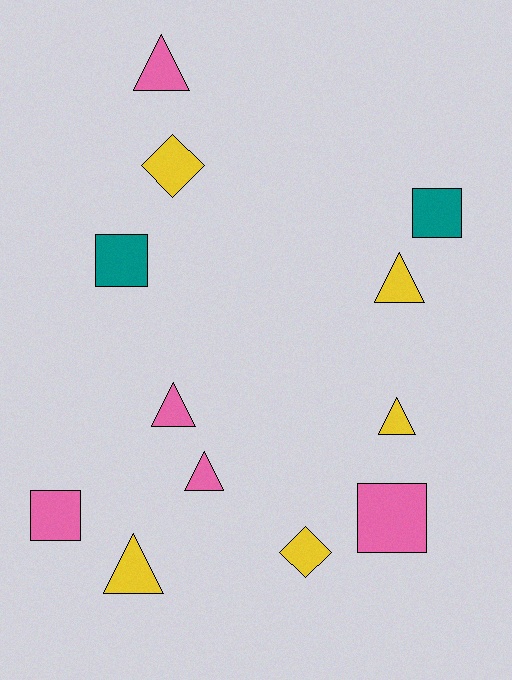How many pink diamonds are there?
There are no pink diamonds.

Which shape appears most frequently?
Triangle, with 6 objects.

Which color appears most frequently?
Yellow, with 5 objects.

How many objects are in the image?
There are 12 objects.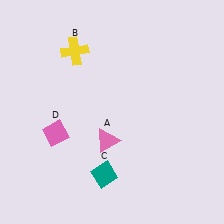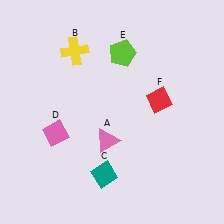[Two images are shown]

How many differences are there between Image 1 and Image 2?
There are 2 differences between the two images.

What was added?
A lime pentagon (E), a red diamond (F) were added in Image 2.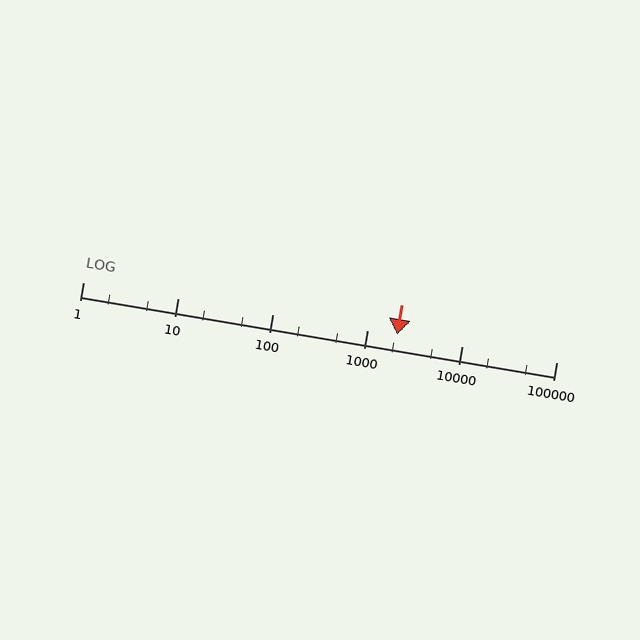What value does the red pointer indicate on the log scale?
The pointer indicates approximately 2100.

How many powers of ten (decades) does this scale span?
The scale spans 5 decades, from 1 to 100000.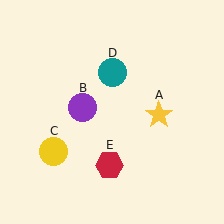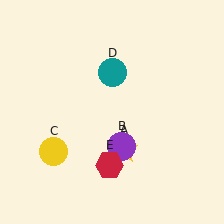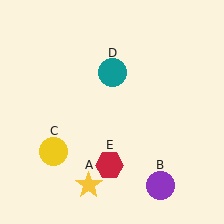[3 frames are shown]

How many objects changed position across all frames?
2 objects changed position: yellow star (object A), purple circle (object B).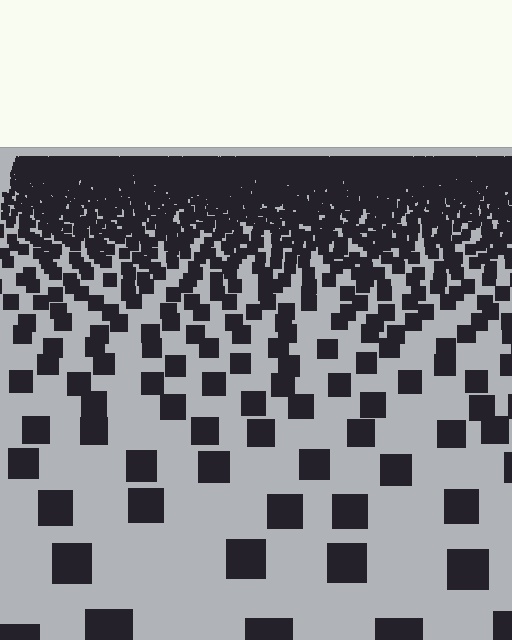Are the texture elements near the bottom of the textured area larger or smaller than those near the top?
Larger. Near the bottom, elements are closer to the viewer and appear at a bigger on-screen size.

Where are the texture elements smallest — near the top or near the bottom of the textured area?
Near the top.